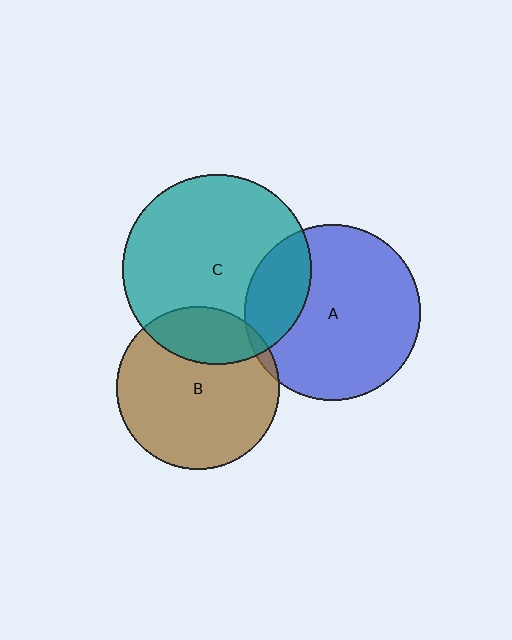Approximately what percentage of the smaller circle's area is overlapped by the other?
Approximately 5%.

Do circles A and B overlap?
Yes.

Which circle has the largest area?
Circle C (teal).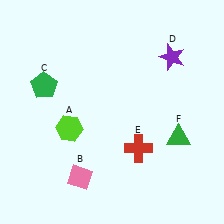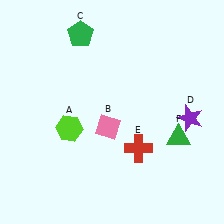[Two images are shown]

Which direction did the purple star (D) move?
The purple star (D) moved down.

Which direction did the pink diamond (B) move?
The pink diamond (B) moved up.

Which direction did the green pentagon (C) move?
The green pentagon (C) moved up.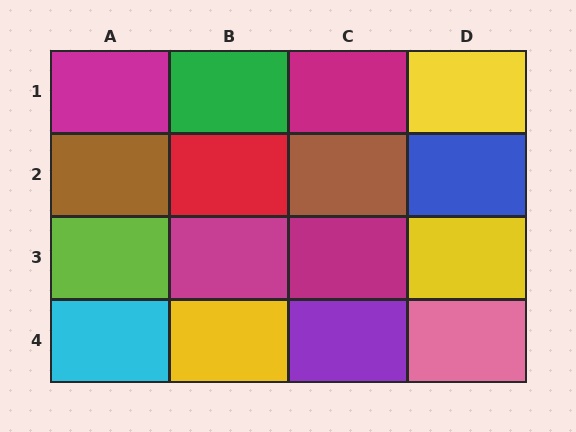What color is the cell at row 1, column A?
Magenta.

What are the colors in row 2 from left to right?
Brown, red, brown, blue.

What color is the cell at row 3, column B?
Magenta.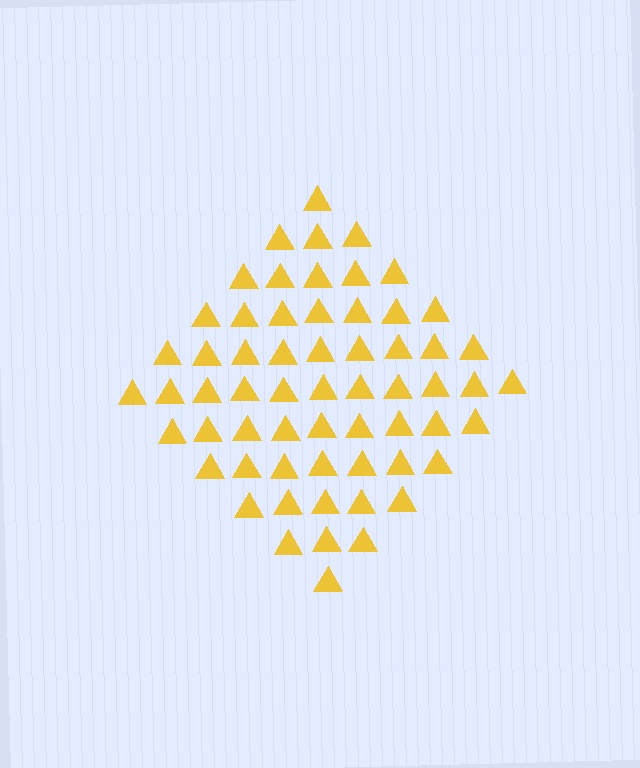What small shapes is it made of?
It is made of small triangles.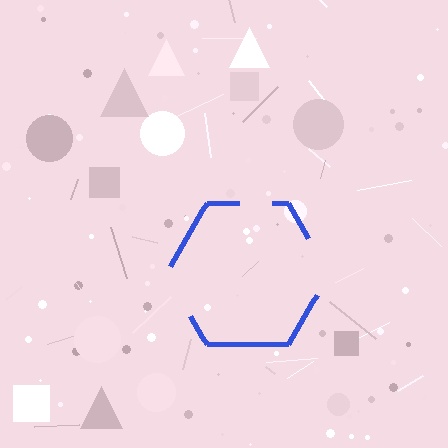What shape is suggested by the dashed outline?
The dashed outline suggests a hexagon.